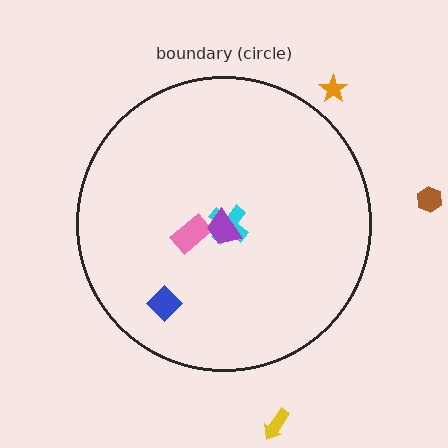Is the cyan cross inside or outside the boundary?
Inside.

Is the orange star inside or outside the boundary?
Outside.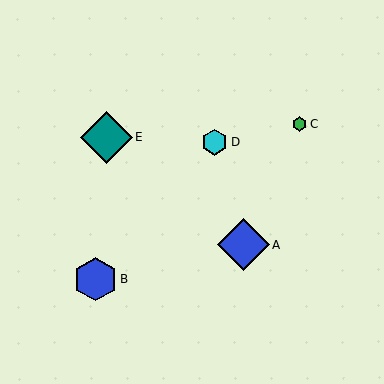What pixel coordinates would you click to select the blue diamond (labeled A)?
Click at (243, 245) to select the blue diamond A.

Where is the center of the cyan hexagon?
The center of the cyan hexagon is at (214, 142).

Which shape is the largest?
The blue diamond (labeled A) is the largest.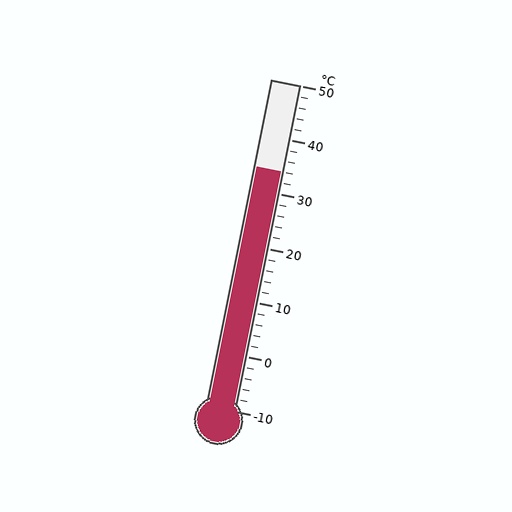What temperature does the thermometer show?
The thermometer shows approximately 34°C.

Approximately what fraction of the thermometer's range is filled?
The thermometer is filled to approximately 75% of its range.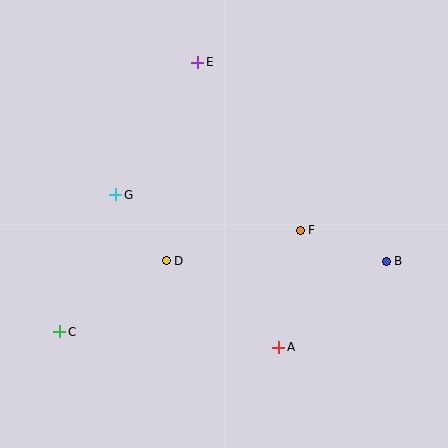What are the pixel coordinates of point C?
Point C is at (60, 332).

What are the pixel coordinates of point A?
Point A is at (279, 347).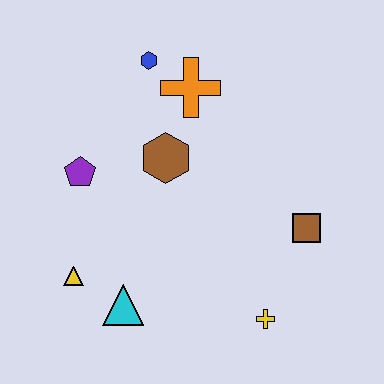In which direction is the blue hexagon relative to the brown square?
The blue hexagon is above the brown square.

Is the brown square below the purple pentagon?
Yes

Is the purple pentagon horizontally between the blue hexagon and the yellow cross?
No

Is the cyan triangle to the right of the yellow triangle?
Yes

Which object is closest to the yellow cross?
The brown square is closest to the yellow cross.